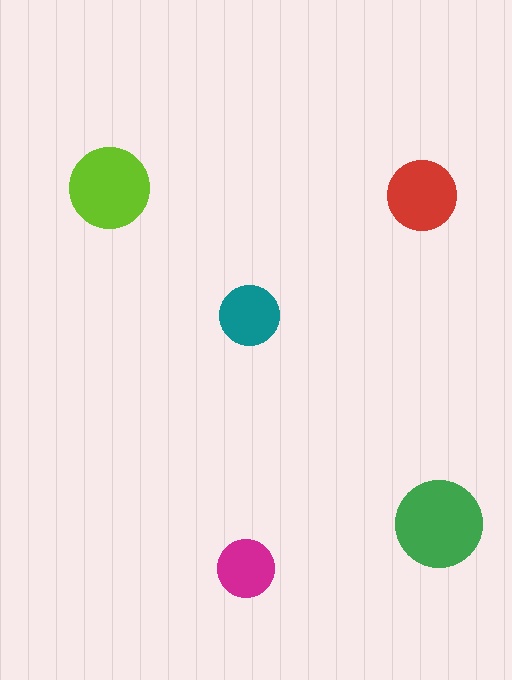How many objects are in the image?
There are 5 objects in the image.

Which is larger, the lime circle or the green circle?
The green one.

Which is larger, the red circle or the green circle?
The green one.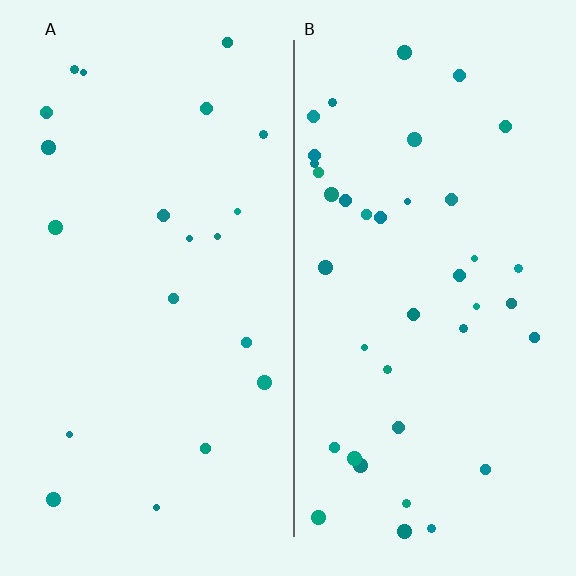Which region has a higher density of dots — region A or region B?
B (the right).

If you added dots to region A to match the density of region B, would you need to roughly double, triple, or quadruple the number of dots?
Approximately double.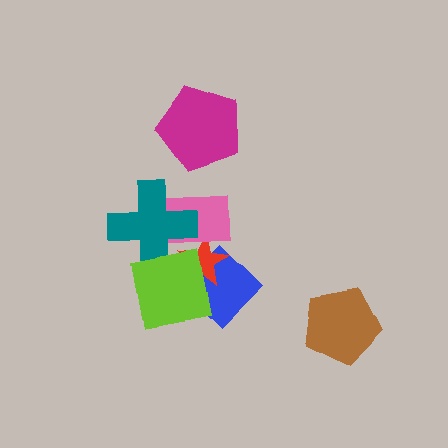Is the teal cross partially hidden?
Yes, it is partially covered by another shape.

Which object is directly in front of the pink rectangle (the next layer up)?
The teal cross is directly in front of the pink rectangle.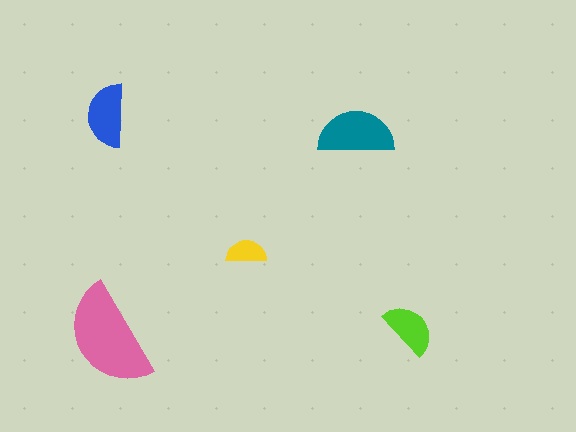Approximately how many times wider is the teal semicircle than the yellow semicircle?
About 2 times wider.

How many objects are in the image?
There are 5 objects in the image.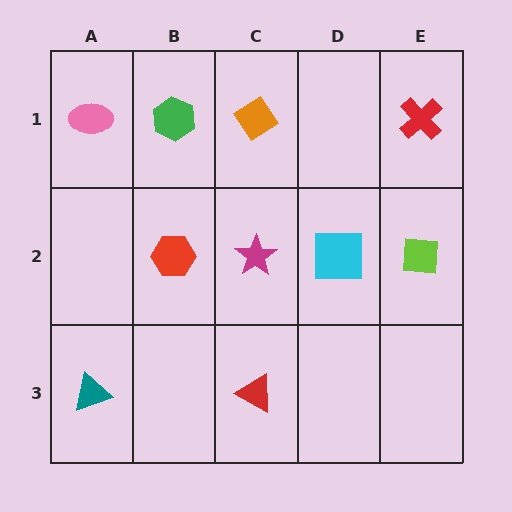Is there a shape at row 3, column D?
No, that cell is empty.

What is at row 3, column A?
A teal triangle.